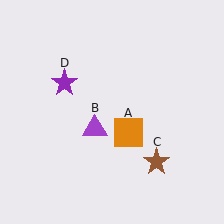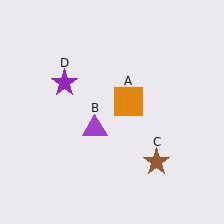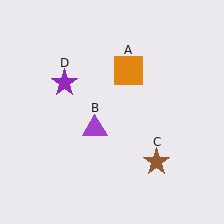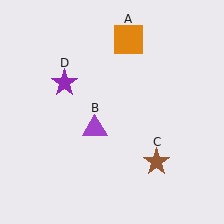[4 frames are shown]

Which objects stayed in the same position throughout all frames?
Purple triangle (object B) and brown star (object C) and purple star (object D) remained stationary.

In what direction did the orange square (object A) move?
The orange square (object A) moved up.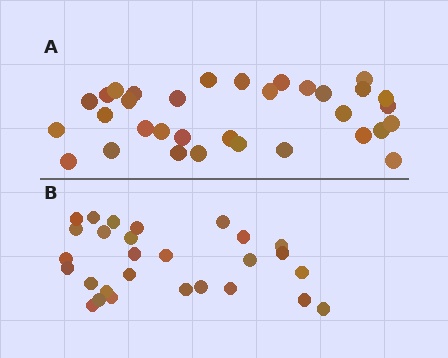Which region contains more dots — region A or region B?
Region A (the top region) has more dots.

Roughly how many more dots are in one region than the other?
Region A has about 5 more dots than region B.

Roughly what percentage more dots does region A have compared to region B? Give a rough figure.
About 20% more.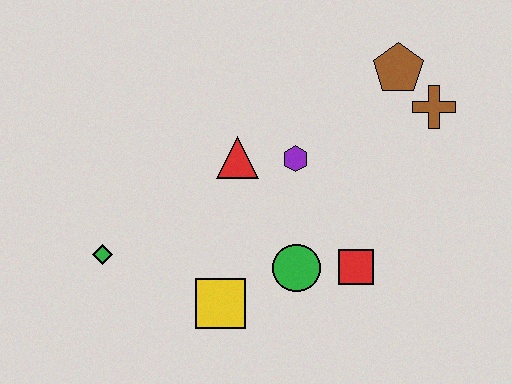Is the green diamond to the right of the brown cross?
No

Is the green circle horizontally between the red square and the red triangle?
Yes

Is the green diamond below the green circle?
No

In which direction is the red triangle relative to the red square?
The red triangle is to the left of the red square.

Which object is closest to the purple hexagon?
The red triangle is closest to the purple hexagon.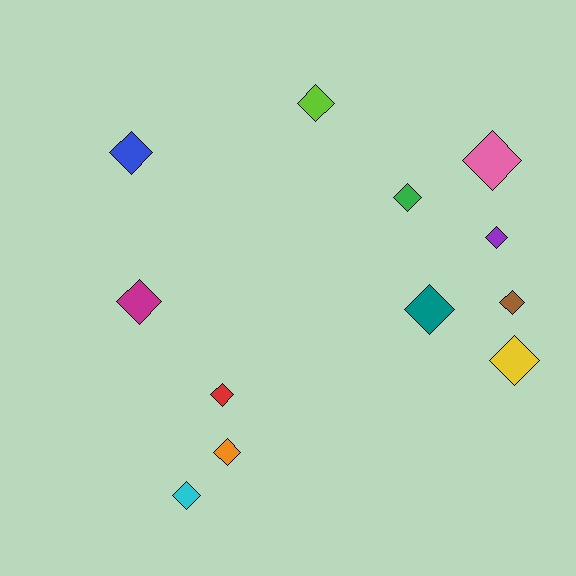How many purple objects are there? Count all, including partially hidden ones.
There is 1 purple object.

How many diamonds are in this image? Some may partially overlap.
There are 12 diamonds.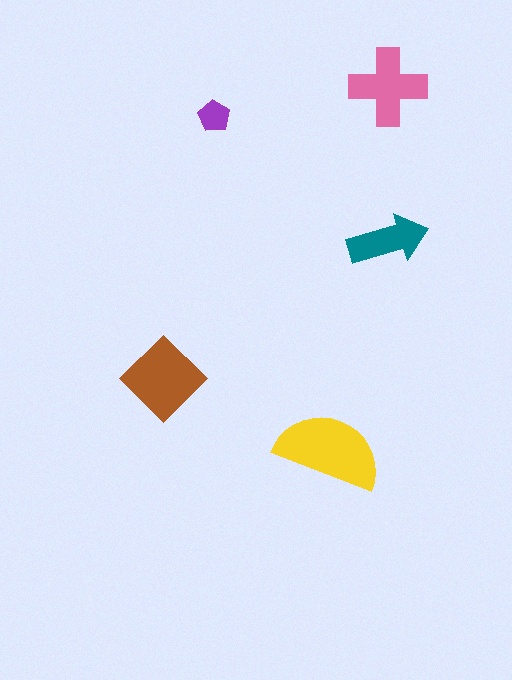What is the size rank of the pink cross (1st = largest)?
3rd.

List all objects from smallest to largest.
The purple pentagon, the teal arrow, the pink cross, the brown diamond, the yellow semicircle.